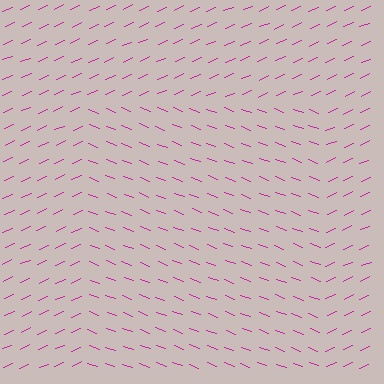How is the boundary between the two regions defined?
The boundary is defined purely by a change in line orientation (approximately 45 degrees difference). All lines are the same color and thickness.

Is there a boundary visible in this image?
Yes, there is a texture boundary formed by a change in line orientation.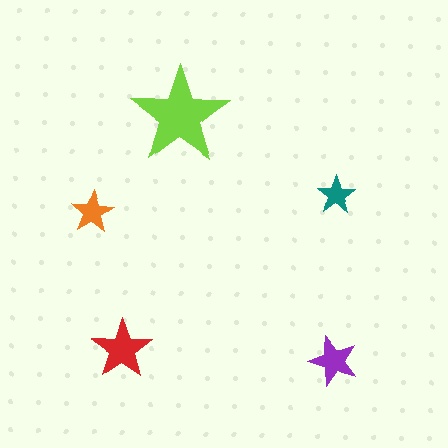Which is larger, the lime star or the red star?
The lime one.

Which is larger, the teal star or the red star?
The red one.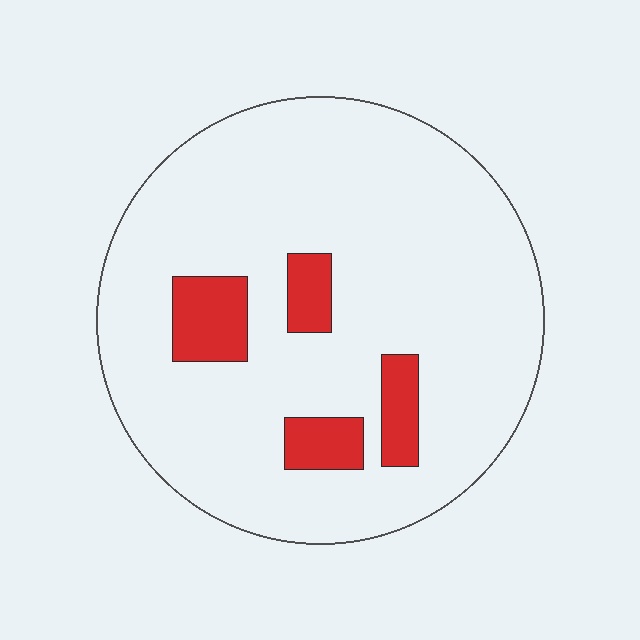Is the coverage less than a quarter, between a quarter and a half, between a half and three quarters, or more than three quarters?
Less than a quarter.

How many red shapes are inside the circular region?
4.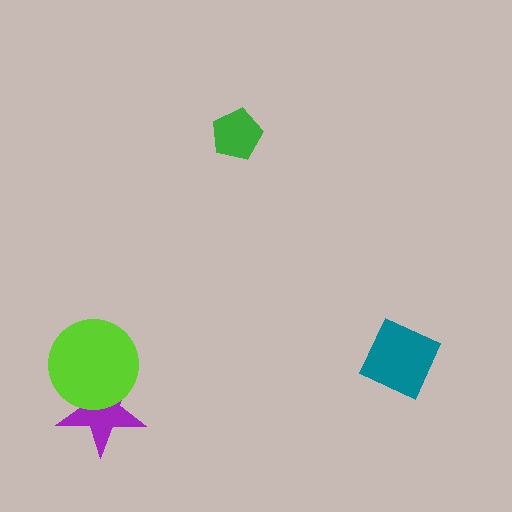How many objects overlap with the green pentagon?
0 objects overlap with the green pentagon.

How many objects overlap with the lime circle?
1 object overlaps with the lime circle.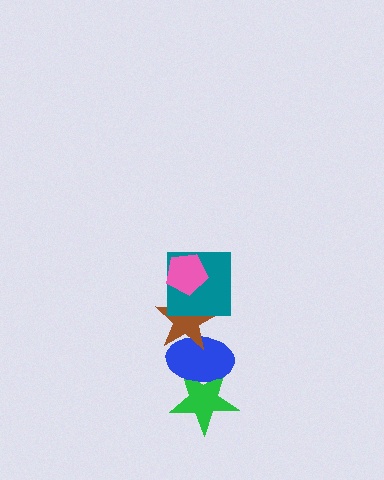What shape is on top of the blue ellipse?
The brown star is on top of the blue ellipse.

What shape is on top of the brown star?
The teal square is on top of the brown star.